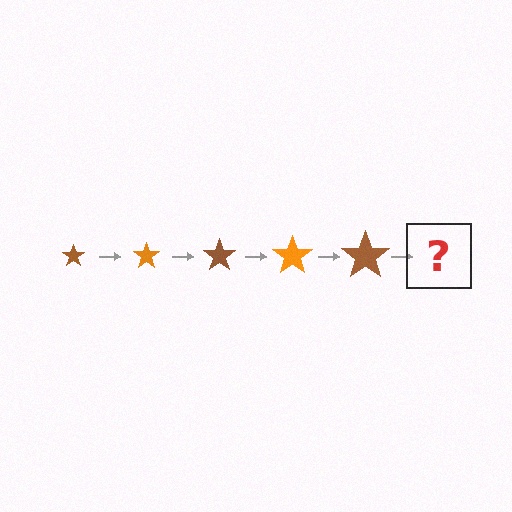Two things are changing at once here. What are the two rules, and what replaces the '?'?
The two rules are that the star grows larger each step and the color cycles through brown and orange. The '?' should be an orange star, larger than the previous one.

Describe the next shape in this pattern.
It should be an orange star, larger than the previous one.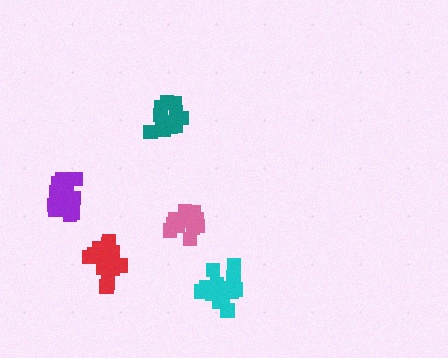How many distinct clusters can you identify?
There are 5 distinct clusters.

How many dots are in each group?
Group 1: 11 dots, Group 2: 14 dots, Group 3: 13 dots, Group 4: 12 dots, Group 5: 16 dots (66 total).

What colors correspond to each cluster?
The clusters are colored: pink, cyan, red, teal, purple.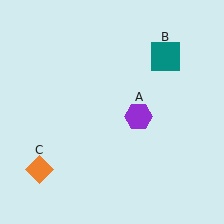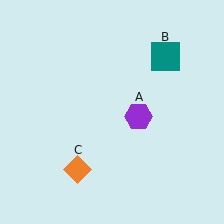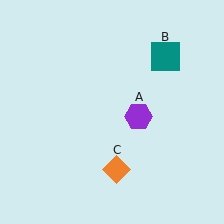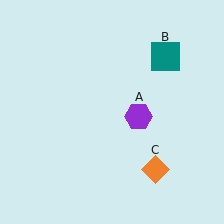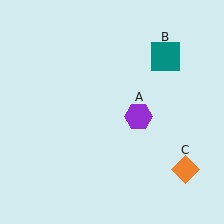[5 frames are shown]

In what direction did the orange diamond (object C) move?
The orange diamond (object C) moved right.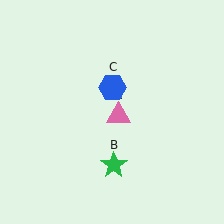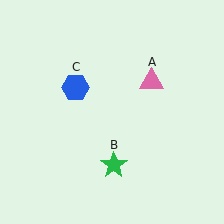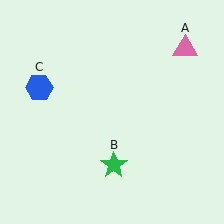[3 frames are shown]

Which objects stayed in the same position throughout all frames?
Green star (object B) remained stationary.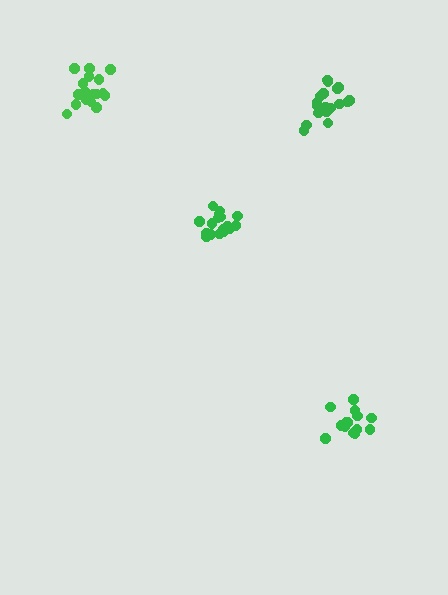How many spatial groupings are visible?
There are 4 spatial groupings.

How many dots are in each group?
Group 1: 14 dots, Group 2: 17 dots, Group 3: 18 dots, Group 4: 17 dots (66 total).